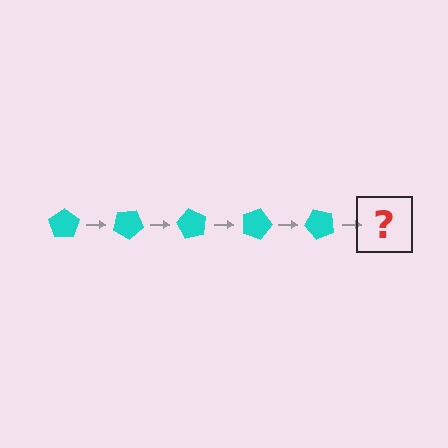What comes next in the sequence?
The next element should be a cyan pentagon rotated 150 degrees.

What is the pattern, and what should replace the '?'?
The pattern is that the pentagon rotates 30 degrees each step. The '?' should be a cyan pentagon rotated 150 degrees.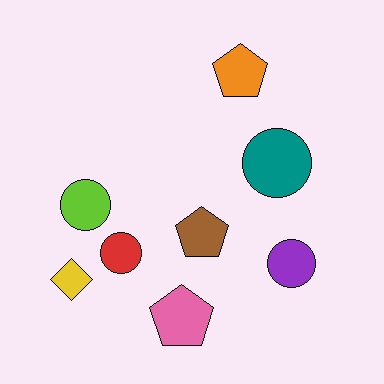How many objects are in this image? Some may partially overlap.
There are 8 objects.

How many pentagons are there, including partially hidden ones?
There are 3 pentagons.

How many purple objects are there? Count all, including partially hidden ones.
There is 1 purple object.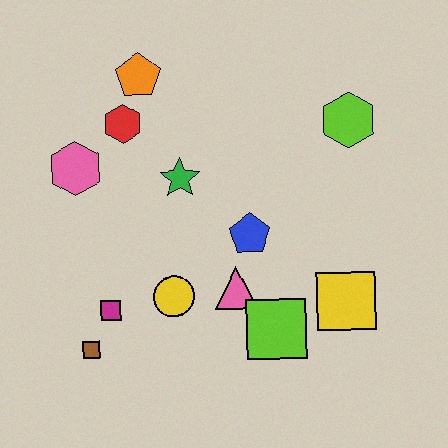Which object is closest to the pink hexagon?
The red hexagon is closest to the pink hexagon.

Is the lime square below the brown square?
No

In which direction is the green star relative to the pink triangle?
The green star is above the pink triangle.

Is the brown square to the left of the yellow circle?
Yes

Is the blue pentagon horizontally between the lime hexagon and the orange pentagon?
Yes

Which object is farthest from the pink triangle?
The orange pentagon is farthest from the pink triangle.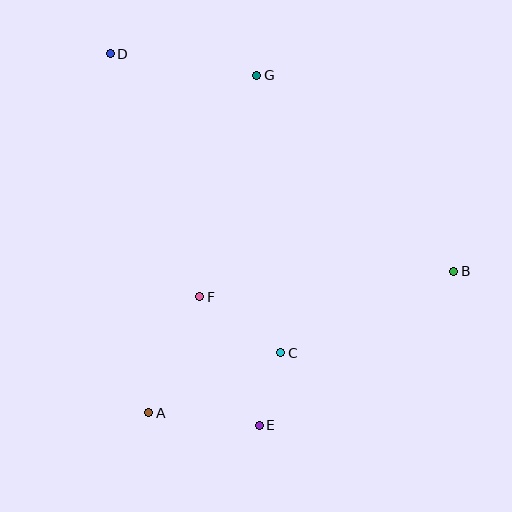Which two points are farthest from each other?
Points B and D are farthest from each other.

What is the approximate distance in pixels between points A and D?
The distance between A and D is approximately 361 pixels.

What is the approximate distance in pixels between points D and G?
The distance between D and G is approximately 148 pixels.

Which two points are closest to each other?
Points C and E are closest to each other.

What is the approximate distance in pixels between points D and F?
The distance between D and F is approximately 259 pixels.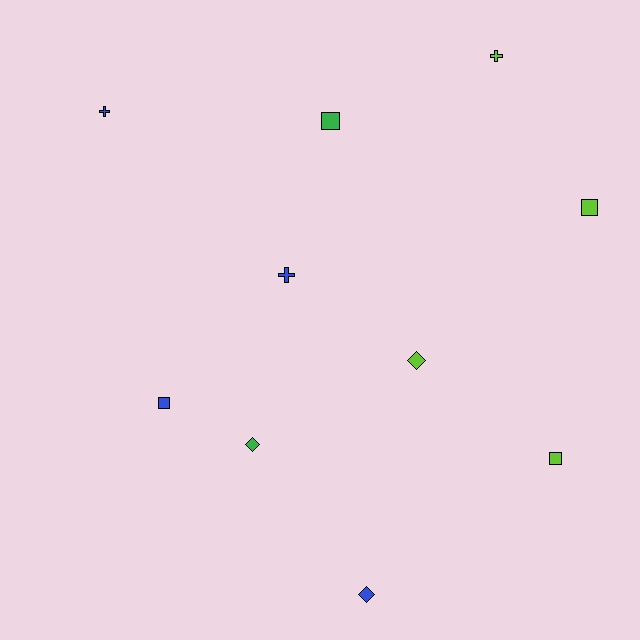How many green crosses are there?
There are no green crosses.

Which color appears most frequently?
Blue, with 4 objects.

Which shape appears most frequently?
Square, with 4 objects.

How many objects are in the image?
There are 10 objects.